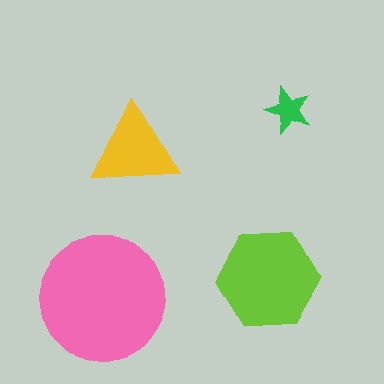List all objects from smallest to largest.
The green star, the yellow triangle, the lime hexagon, the pink circle.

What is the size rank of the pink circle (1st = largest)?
1st.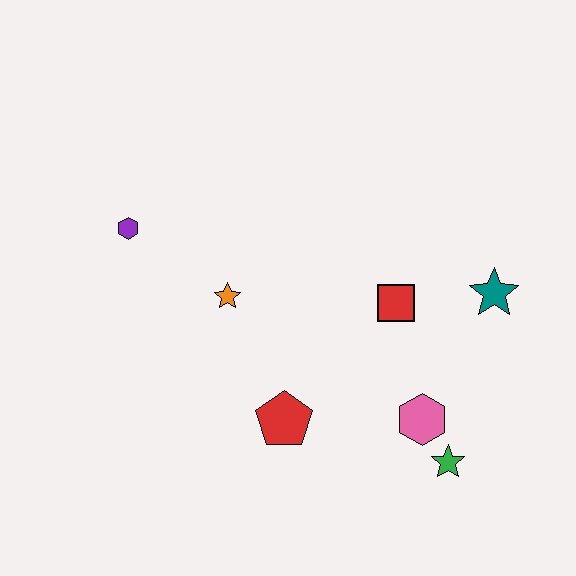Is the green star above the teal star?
No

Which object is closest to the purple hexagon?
The orange star is closest to the purple hexagon.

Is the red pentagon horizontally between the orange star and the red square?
Yes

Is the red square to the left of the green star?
Yes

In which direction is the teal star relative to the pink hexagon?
The teal star is above the pink hexagon.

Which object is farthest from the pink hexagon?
The purple hexagon is farthest from the pink hexagon.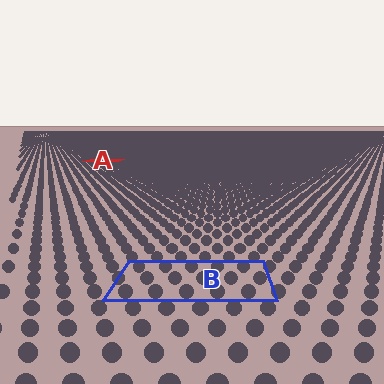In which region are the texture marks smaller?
The texture marks are smaller in region A, because it is farther away.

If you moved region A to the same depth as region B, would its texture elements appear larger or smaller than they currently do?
They would appear larger. At a closer depth, the same texture elements are projected at a bigger on-screen size.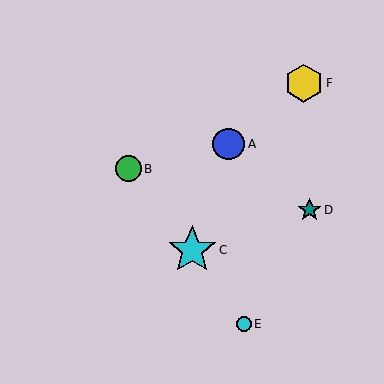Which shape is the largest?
The cyan star (labeled C) is the largest.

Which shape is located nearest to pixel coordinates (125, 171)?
The green circle (labeled B) at (128, 169) is nearest to that location.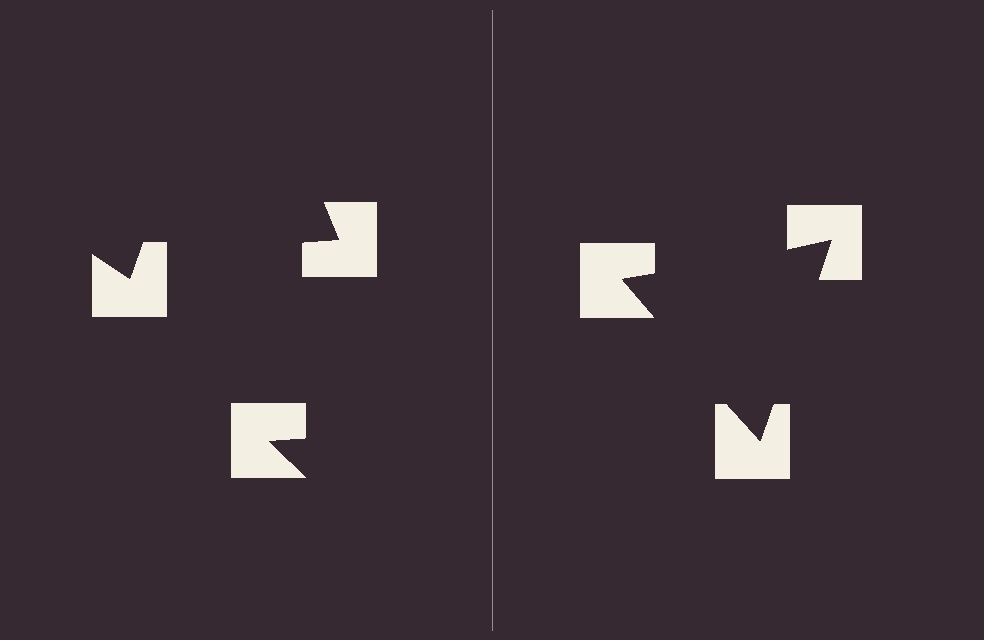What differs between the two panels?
The notched squares are positioned identically on both sides; only the wedge orientations differ. On the right they align to a triangle; on the left they are misaligned.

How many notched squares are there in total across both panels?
6 — 3 on each side.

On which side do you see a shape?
An illusory triangle appears on the right side. On the left side the wedge cuts are rotated, so no coherent shape forms.